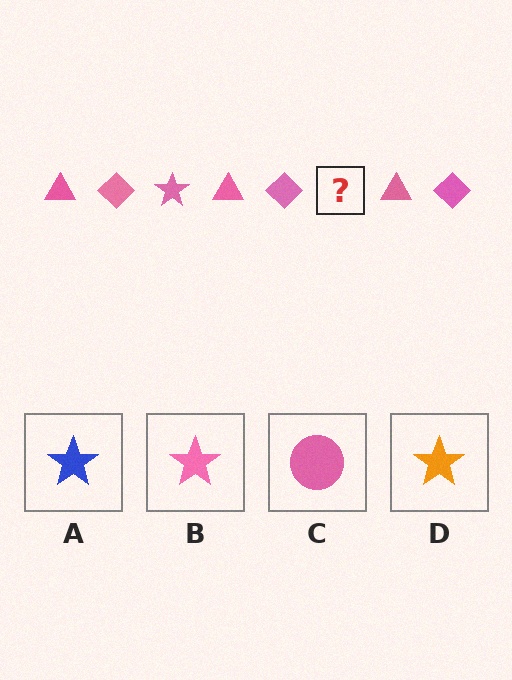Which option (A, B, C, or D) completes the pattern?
B.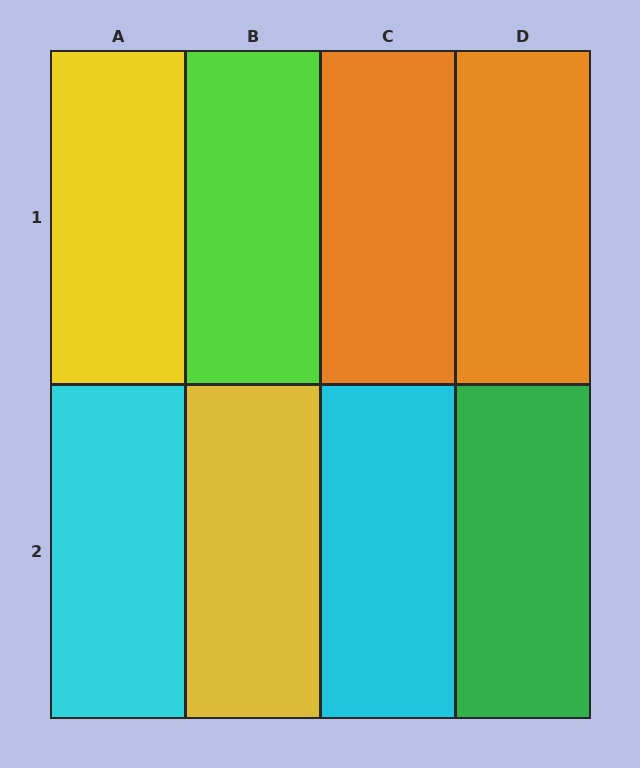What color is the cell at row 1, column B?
Lime.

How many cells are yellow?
2 cells are yellow.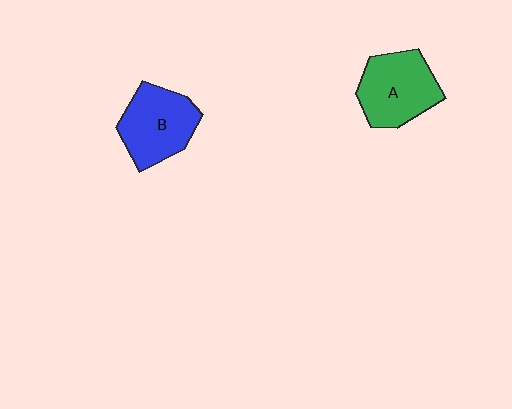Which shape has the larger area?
Shape A (green).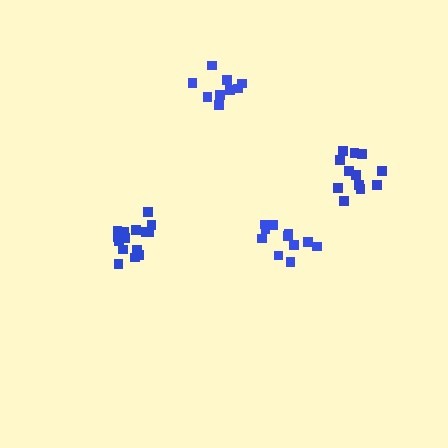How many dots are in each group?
Group 1: 15 dots, Group 2: 12 dots, Group 3: 9 dots, Group 4: 11 dots (47 total).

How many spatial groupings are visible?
There are 4 spatial groupings.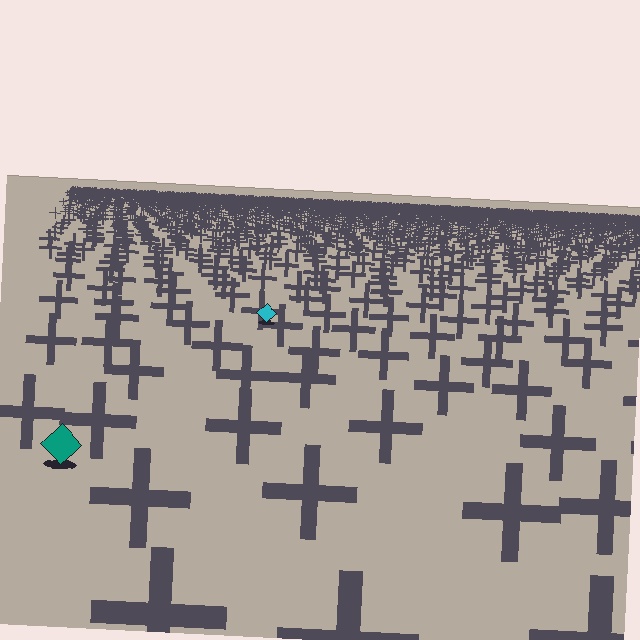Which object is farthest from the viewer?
The cyan diamond is farthest from the viewer. It appears smaller and the ground texture around it is denser.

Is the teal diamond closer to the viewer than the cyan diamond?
Yes. The teal diamond is closer — you can tell from the texture gradient: the ground texture is coarser near it.